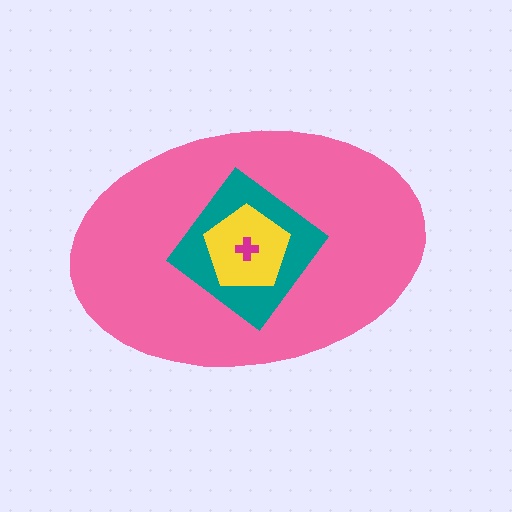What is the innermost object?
The magenta cross.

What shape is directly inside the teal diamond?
The yellow pentagon.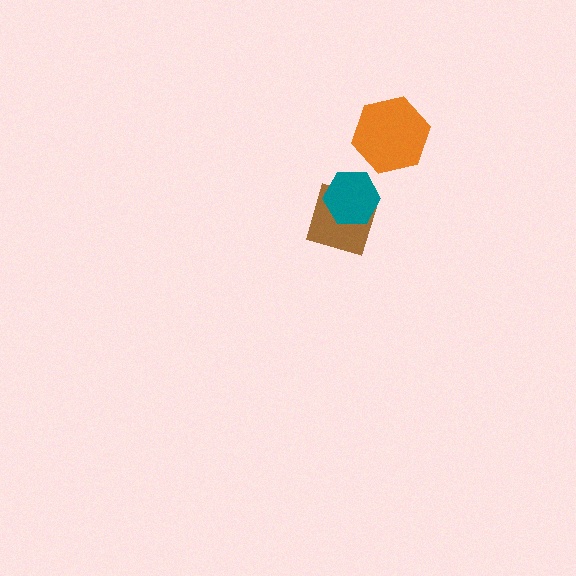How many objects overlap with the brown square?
1 object overlaps with the brown square.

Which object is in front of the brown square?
The teal hexagon is in front of the brown square.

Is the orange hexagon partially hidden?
No, no other shape covers it.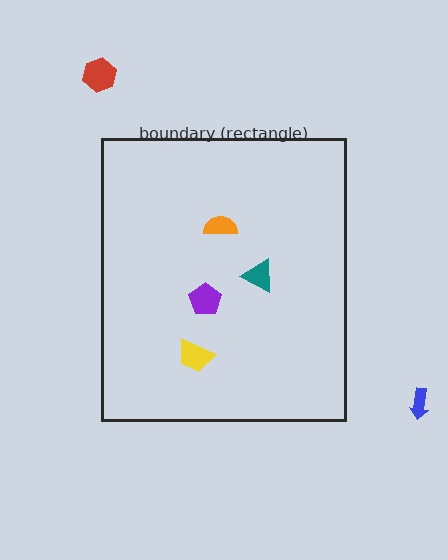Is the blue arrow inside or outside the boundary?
Outside.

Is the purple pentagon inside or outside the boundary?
Inside.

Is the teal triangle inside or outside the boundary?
Inside.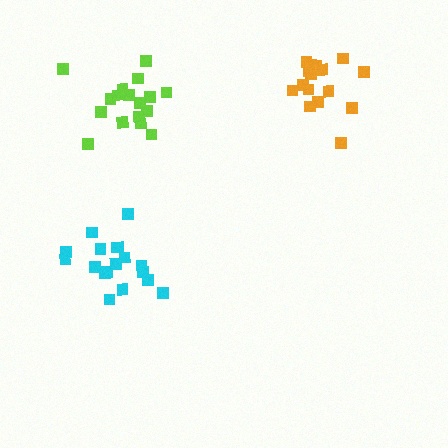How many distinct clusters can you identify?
There are 3 distinct clusters.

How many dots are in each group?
Group 1: 18 dots, Group 2: 17 dots, Group 3: 17 dots (52 total).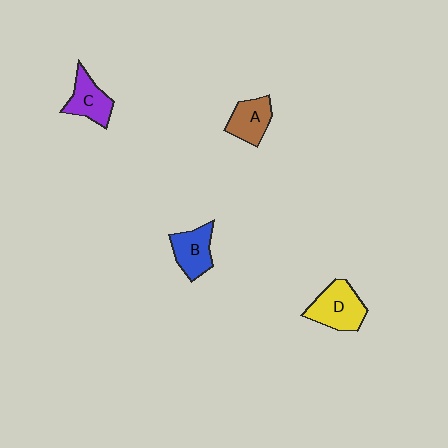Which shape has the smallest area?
Shape A (brown).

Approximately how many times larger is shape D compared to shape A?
Approximately 1.3 times.